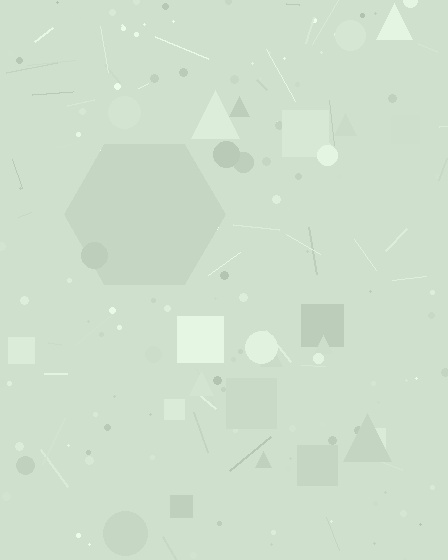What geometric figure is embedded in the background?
A hexagon is embedded in the background.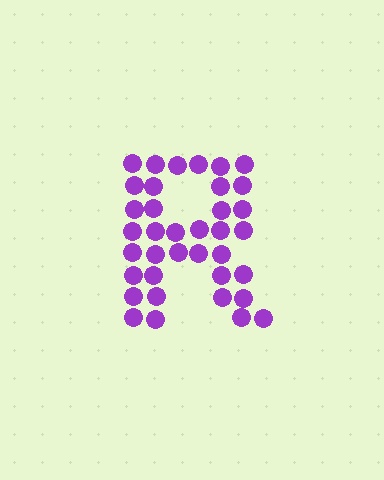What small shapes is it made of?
It is made of small circles.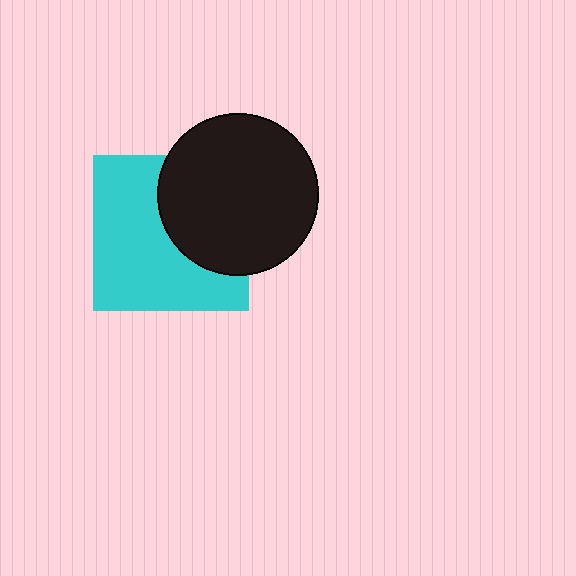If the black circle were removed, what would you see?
You would see the complete cyan square.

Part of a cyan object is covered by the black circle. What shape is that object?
It is a square.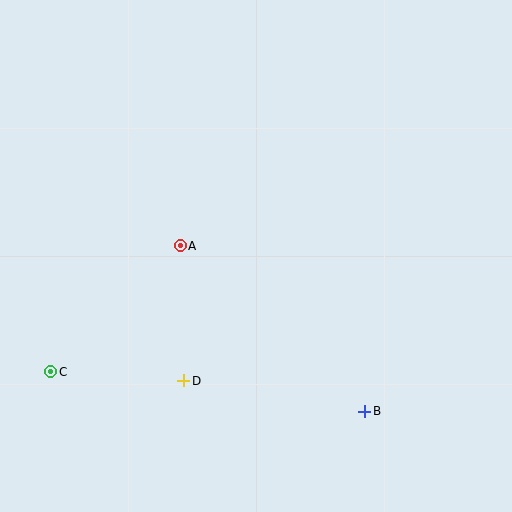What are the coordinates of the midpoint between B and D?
The midpoint between B and D is at (274, 396).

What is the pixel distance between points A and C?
The distance between A and C is 180 pixels.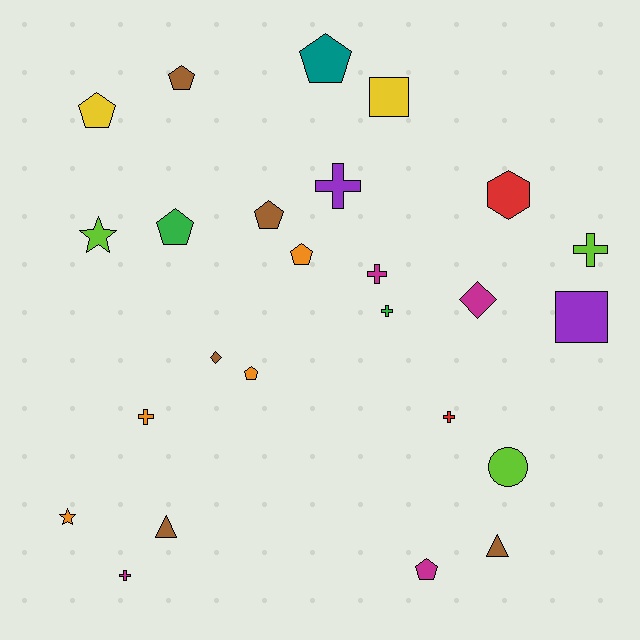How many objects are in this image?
There are 25 objects.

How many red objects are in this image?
There are 2 red objects.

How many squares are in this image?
There are 2 squares.